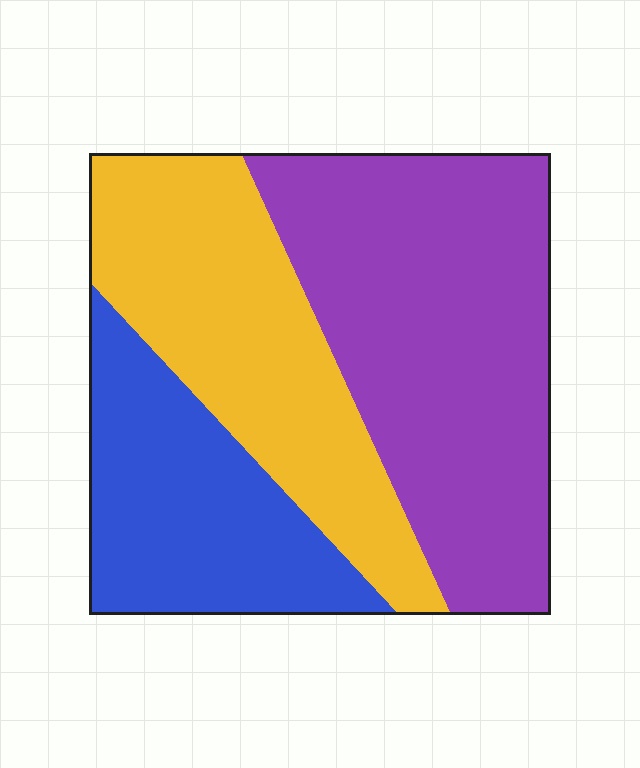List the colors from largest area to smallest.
From largest to smallest: purple, yellow, blue.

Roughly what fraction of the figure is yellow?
Yellow takes up about one third (1/3) of the figure.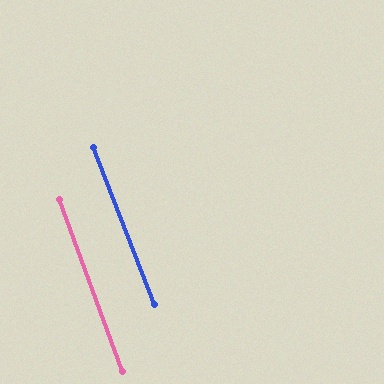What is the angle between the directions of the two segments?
Approximately 1 degree.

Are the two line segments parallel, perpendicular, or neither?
Parallel — their directions differ by only 0.9°.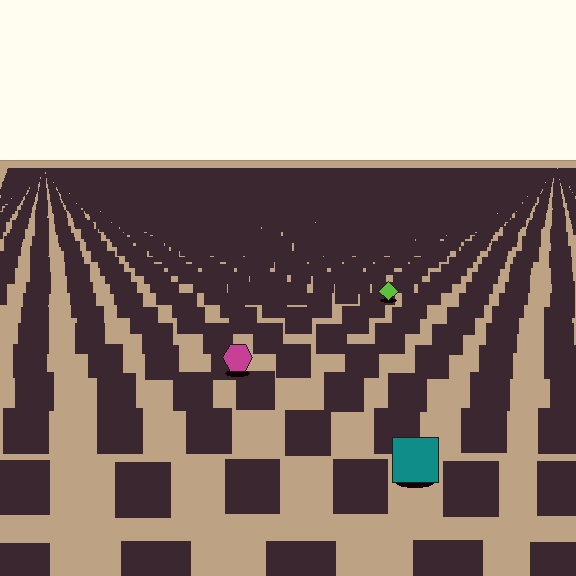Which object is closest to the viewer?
The teal square is closest. The texture marks near it are larger and more spread out.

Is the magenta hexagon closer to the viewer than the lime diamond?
Yes. The magenta hexagon is closer — you can tell from the texture gradient: the ground texture is coarser near it.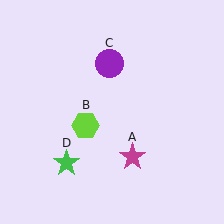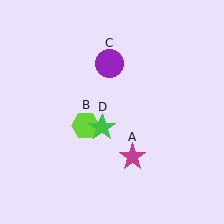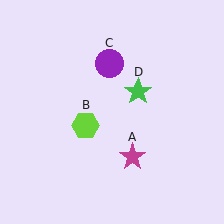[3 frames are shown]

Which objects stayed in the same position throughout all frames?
Magenta star (object A) and lime hexagon (object B) and purple circle (object C) remained stationary.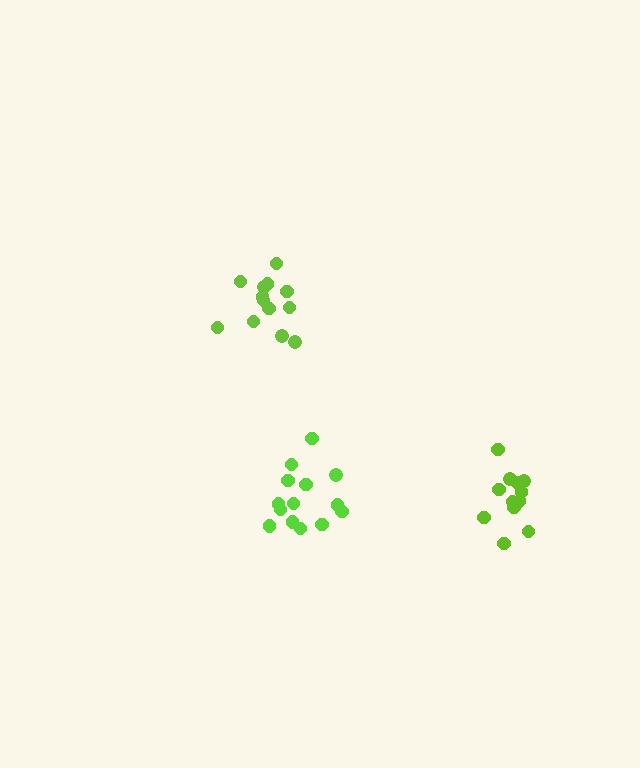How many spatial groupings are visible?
There are 3 spatial groupings.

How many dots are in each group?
Group 1: 12 dots, Group 2: 14 dots, Group 3: 13 dots (39 total).